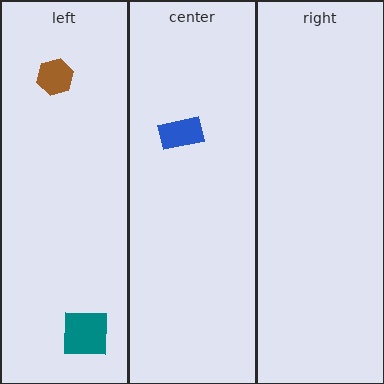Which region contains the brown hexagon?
The left region.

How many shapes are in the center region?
1.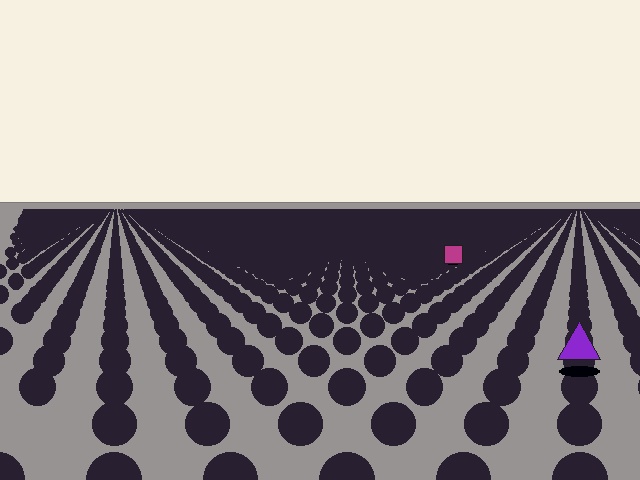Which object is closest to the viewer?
The purple triangle is closest. The texture marks near it are larger and more spread out.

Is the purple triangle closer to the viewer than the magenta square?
Yes. The purple triangle is closer — you can tell from the texture gradient: the ground texture is coarser near it.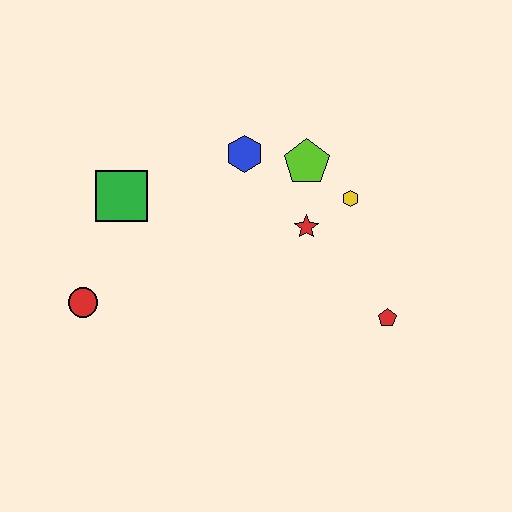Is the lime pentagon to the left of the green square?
No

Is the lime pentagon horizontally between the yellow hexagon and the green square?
Yes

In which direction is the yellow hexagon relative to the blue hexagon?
The yellow hexagon is to the right of the blue hexagon.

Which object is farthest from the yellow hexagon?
The red circle is farthest from the yellow hexagon.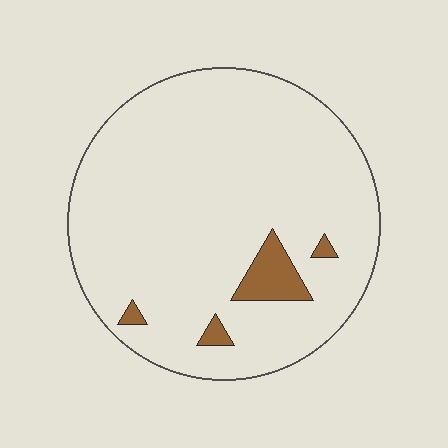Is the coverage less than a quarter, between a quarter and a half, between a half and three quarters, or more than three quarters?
Less than a quarter.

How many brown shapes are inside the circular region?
4.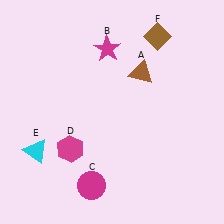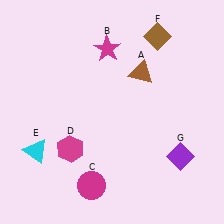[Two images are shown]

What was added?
A purple diamond (G) was added in Image 2.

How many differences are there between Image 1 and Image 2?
There is 1 difference between the two images.